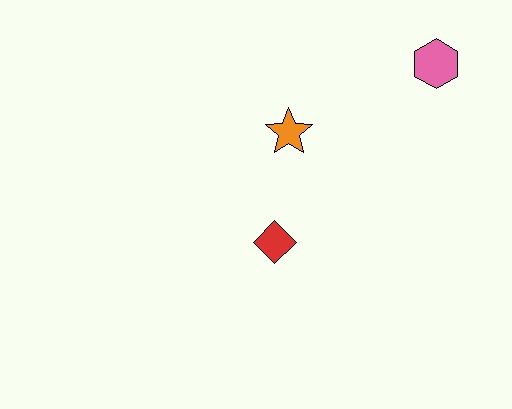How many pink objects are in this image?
There is 1 pink object.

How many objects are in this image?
There are 3 objects.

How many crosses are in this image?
There are no crosses.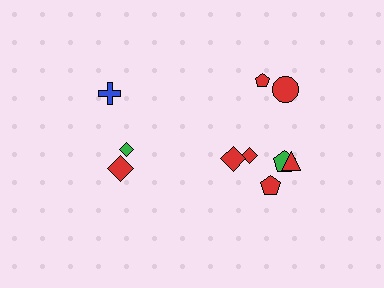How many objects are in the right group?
There are 7 objects.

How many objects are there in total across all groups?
There are 10 objects.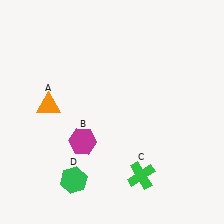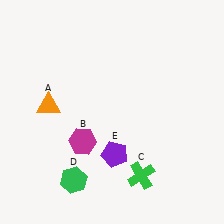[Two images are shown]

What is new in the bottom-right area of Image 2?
A purple pentagon (E) was added in the bottom-right area of Image 2.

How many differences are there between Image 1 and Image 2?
There is 1 difference between the two images.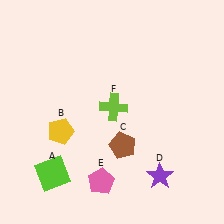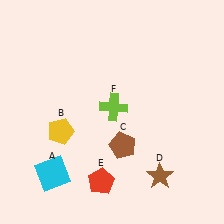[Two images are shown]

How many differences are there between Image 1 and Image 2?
There are 3 differences between the two images.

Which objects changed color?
A changed from lime to cyan. D changed from purple to brown. E changed from pink to red.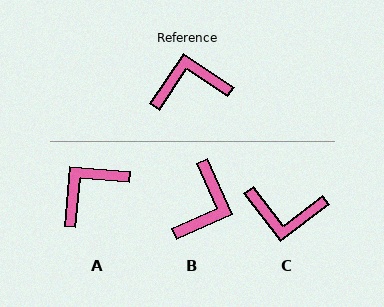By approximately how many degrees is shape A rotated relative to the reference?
Approximately 29 degrees counter-clockwise.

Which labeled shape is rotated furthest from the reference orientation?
C, about 161 degrees away.